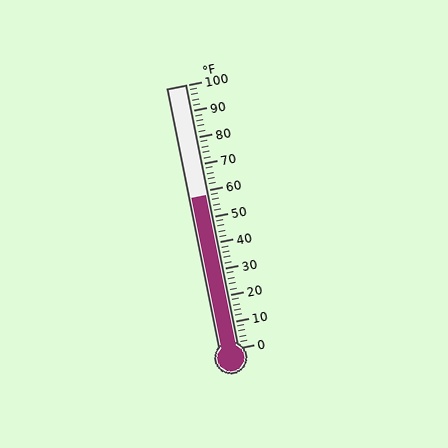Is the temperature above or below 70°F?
The temperature is below 70°F.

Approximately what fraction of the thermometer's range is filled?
The thermometer is filled to approximately 60% of its range.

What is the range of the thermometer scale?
The thermometer scale ranges from 0°F to 100°F.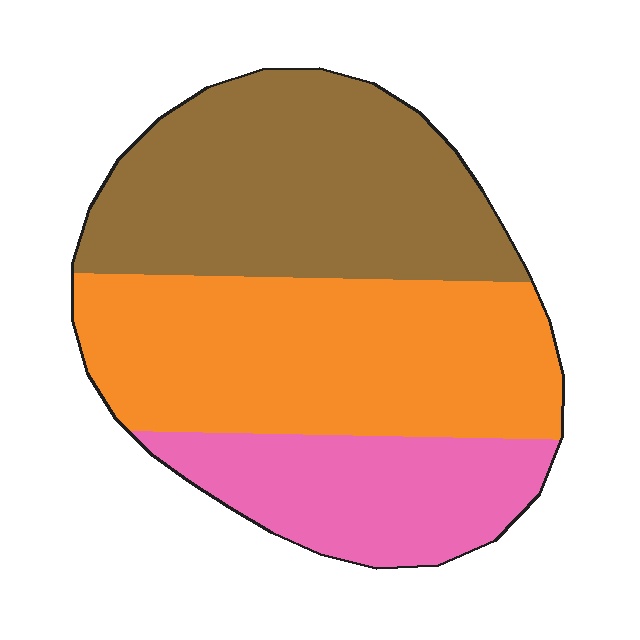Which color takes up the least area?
Pink, at roughly 20%.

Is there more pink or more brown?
Brown.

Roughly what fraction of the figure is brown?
Brown covers roughly 40% of the figure.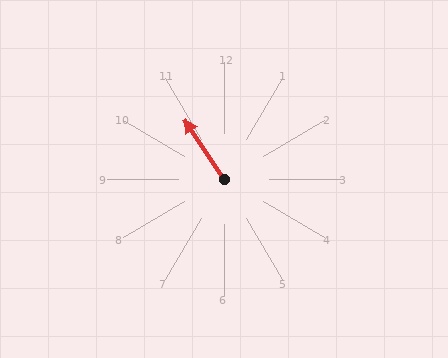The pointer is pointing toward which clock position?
Roughly 11 o'clock.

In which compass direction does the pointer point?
Northwest.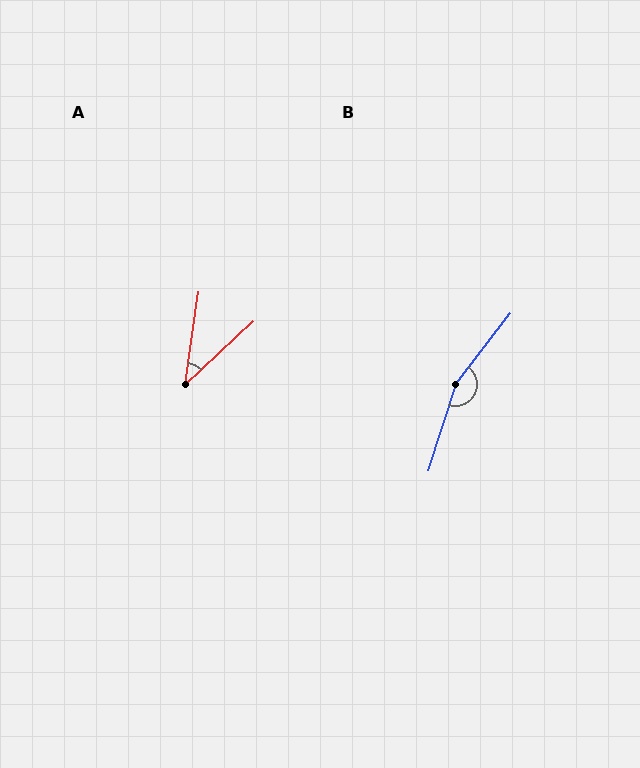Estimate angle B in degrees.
Approximately 160 degrees.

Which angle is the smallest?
A, at approximately 39 degrees.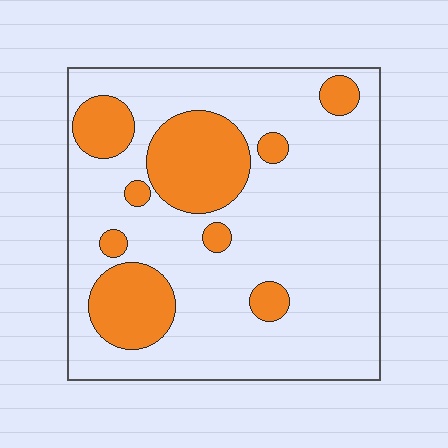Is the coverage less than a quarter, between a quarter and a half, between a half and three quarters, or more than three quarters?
Less than a quarter.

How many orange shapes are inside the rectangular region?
9.